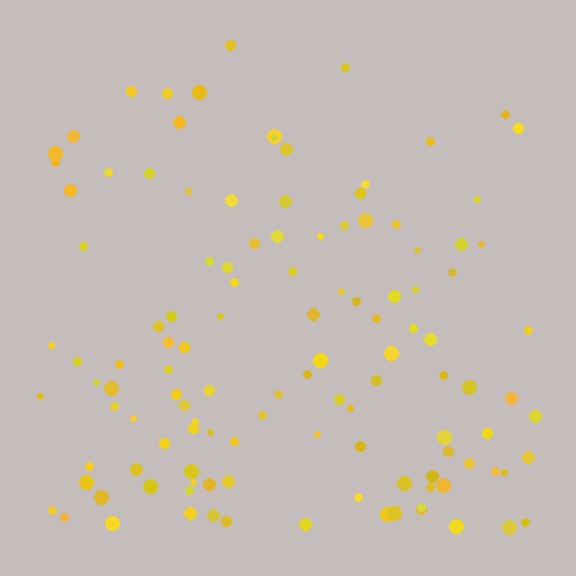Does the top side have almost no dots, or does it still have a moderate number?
Still a moderate number, just noticeably fewer than the bottom.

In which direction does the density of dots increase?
From top to bottom, with the bottom side densest.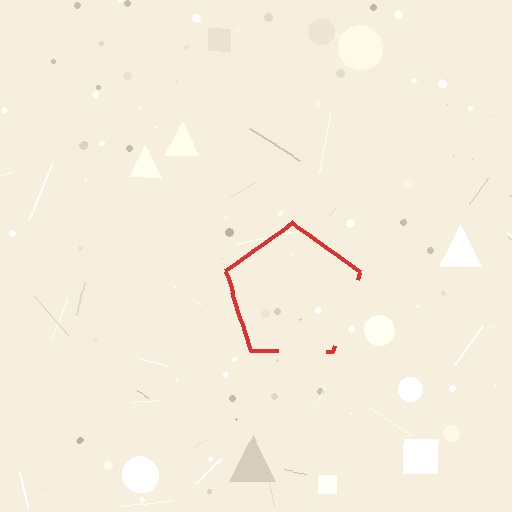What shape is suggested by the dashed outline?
The dashed outline suggests a pentagon.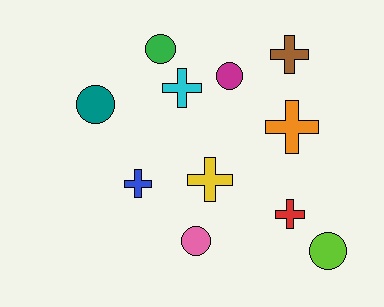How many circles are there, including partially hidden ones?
There are 5 circles.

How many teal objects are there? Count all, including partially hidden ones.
There is 1 teal object.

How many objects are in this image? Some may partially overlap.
There are 11 objects.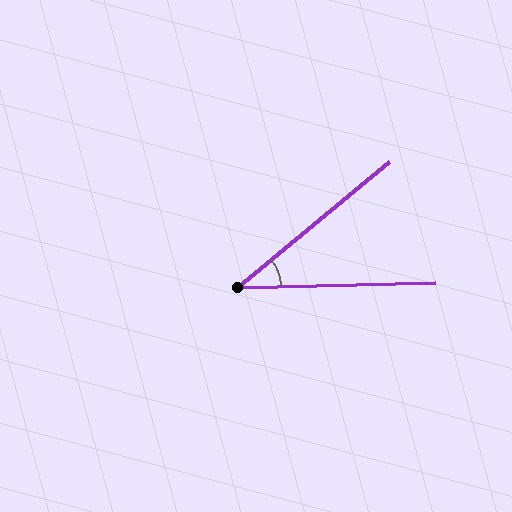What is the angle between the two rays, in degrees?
Approximately 38 degrees.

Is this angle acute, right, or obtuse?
It is acute.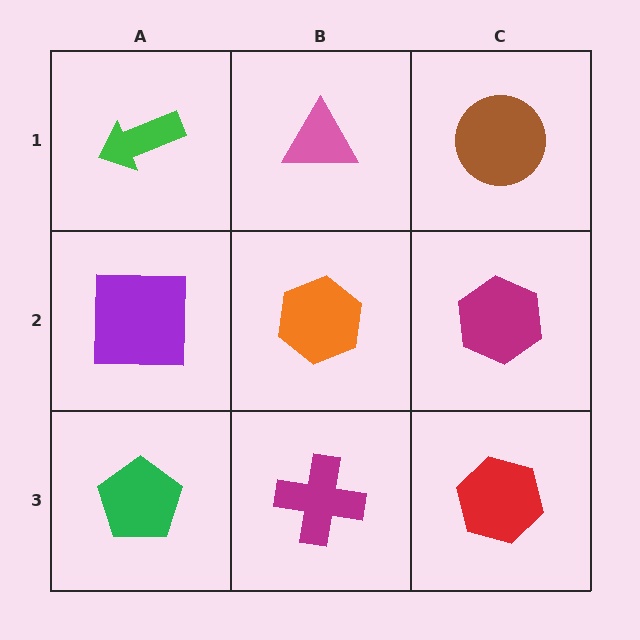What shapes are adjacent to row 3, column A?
A purple square (row 2, column A), a magenta cross (row 3, column B).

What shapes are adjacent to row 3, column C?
A magenta hexagon (row 2, column C), a magenta cross (row 3, column B).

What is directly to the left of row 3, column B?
A green pentagon.